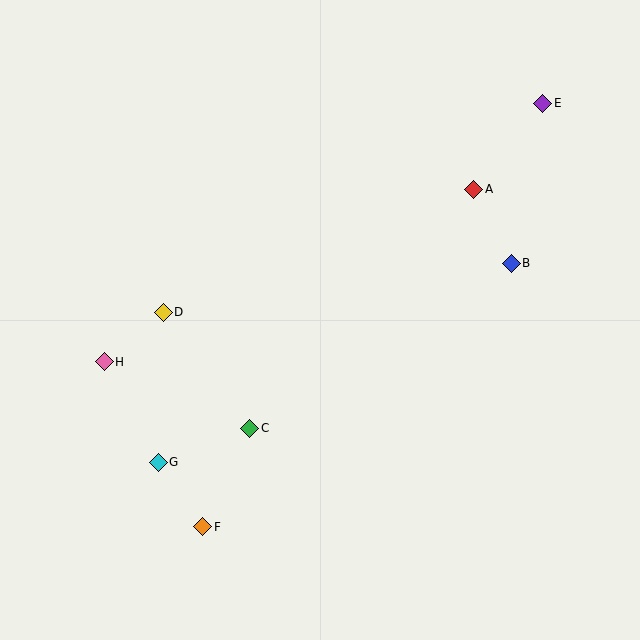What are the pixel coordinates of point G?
Point G is at (158, 462).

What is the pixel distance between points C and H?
The distance between C and H is 160 pixels.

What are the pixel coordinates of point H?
Point H is at (104, 362).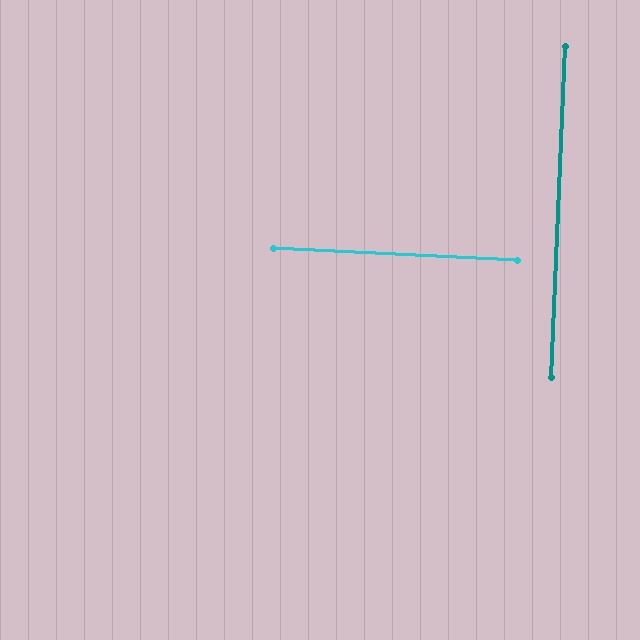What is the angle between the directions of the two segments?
Approximately 90 degrees.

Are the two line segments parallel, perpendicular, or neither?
Perpendicular — they meet at approximately 90°.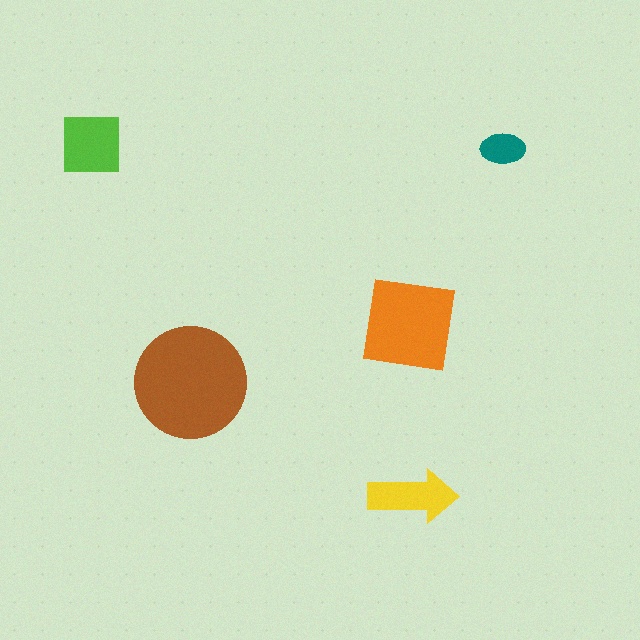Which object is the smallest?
The teal ellipse.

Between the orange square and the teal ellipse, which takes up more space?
The orange square.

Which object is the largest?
The brown circle.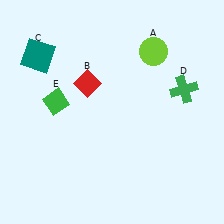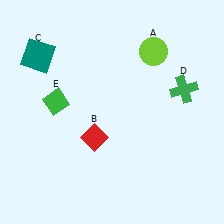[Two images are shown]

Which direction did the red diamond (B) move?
The red diamond (B) moved down.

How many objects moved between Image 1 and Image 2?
1 object moved between the two images.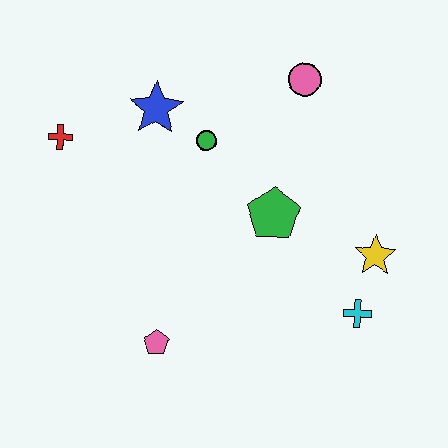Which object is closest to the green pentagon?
The green circle is closest to the green pentagon.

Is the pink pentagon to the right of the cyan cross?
No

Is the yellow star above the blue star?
No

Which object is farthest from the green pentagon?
The red cross is farthest from the green pentagon.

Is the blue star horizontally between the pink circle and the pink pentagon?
No